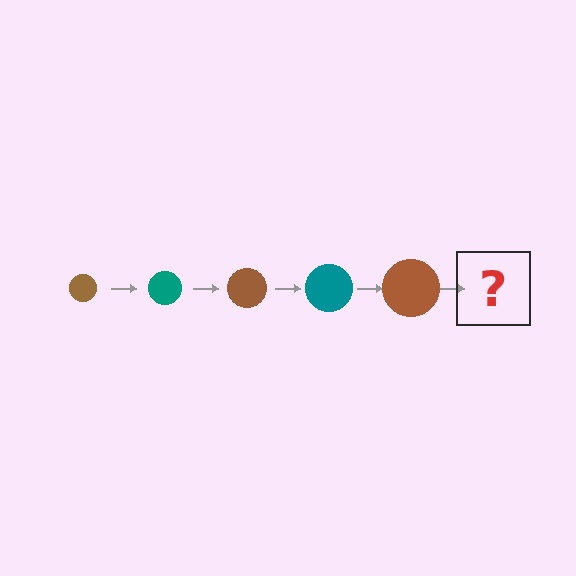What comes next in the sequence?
The next element should be a teal circle, larger than the previous one.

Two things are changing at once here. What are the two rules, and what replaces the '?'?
The two rules are that the circle grows larger each step and the color cycles through brown and teal. The '?' should be a teal circle, larger than the previous one.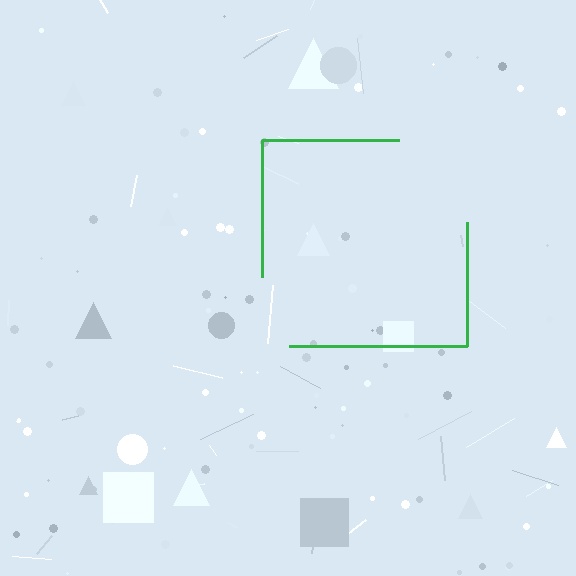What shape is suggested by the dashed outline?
The dashed outline suggests a square.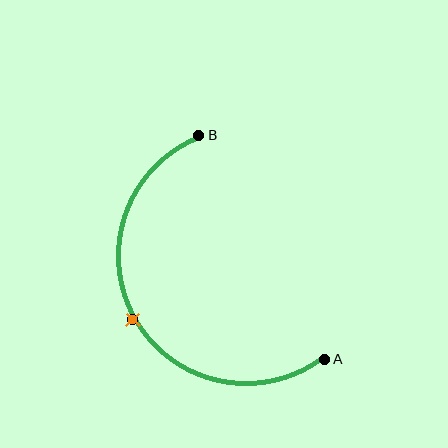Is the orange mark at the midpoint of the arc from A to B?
Yes. The orange mark lies on the arc at equal arc-length from both A and B — it is the arc midpoint.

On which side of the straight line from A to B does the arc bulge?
The arc bulges to the left of the straight line connecting A and B.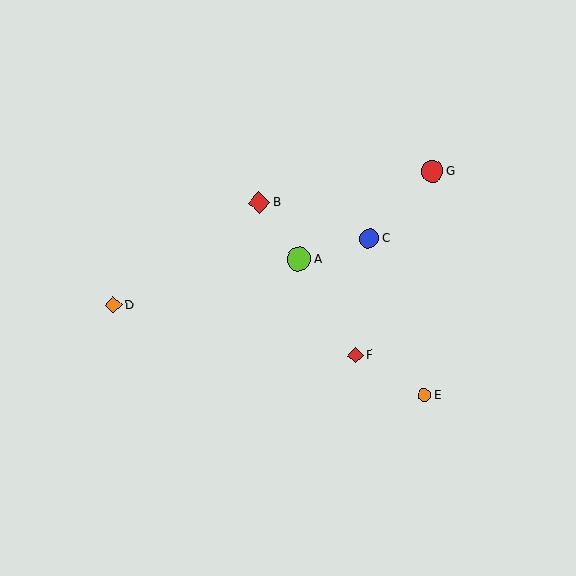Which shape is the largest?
The lime circle (labeled A) is the largest.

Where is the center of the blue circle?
The center of the blue circle is at (369, 239).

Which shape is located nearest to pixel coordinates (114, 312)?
The orange diamond (labeled D) at (113, 305) is nearest to that location.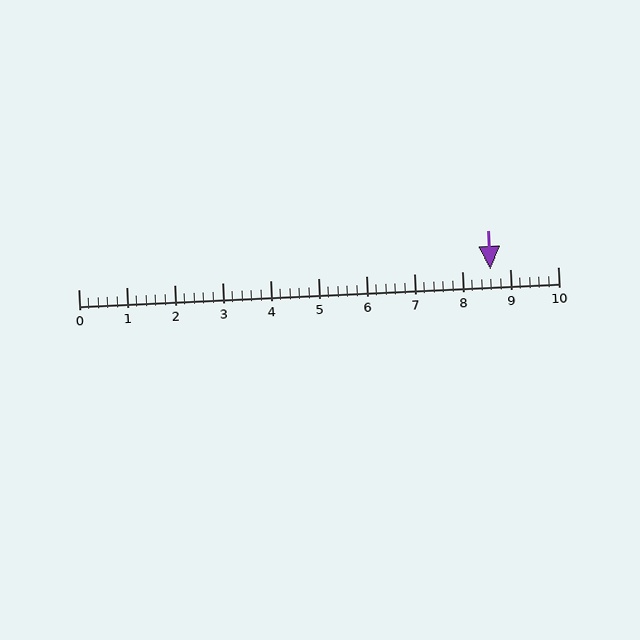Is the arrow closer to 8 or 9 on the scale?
The arrow is closer to 9.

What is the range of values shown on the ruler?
The ruler shows values from 0 to 10.